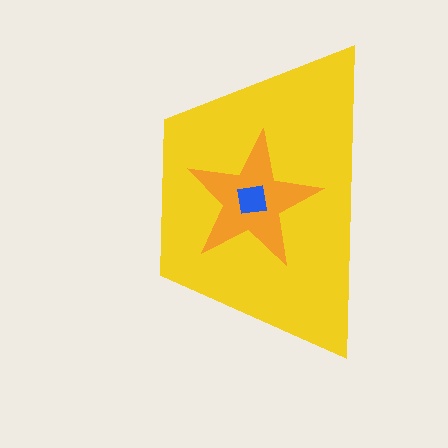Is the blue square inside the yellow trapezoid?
Yes.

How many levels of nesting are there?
3.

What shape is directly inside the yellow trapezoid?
The orange star.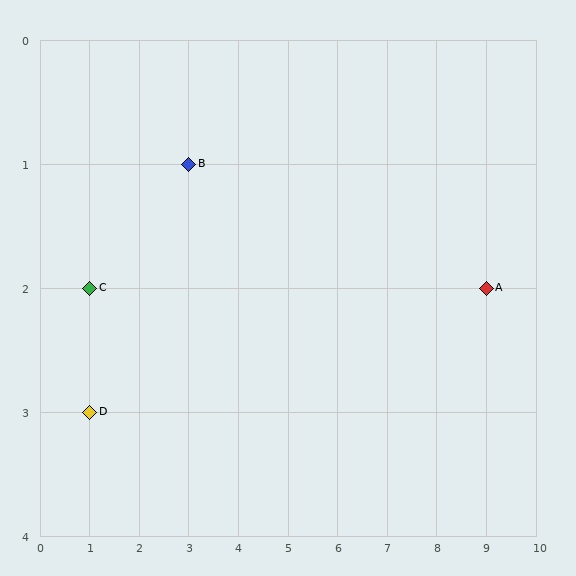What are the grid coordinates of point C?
Point C is at grid coordinates (1, 2).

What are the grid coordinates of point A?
Point A is at grid coordinates (9, 2).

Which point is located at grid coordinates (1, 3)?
Point D is at (1, 3).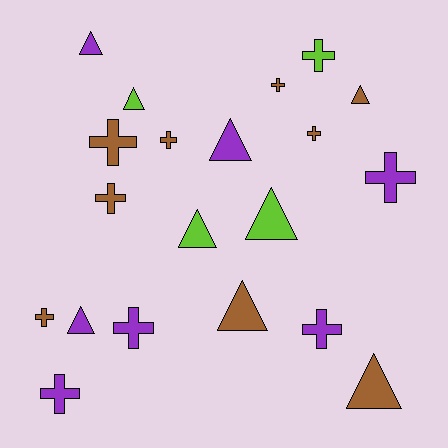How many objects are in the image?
There are 20 objects.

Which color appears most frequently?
Brown, with 9 objects.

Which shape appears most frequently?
Cross, with 11 objects.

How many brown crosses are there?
There are 6 brown crosses.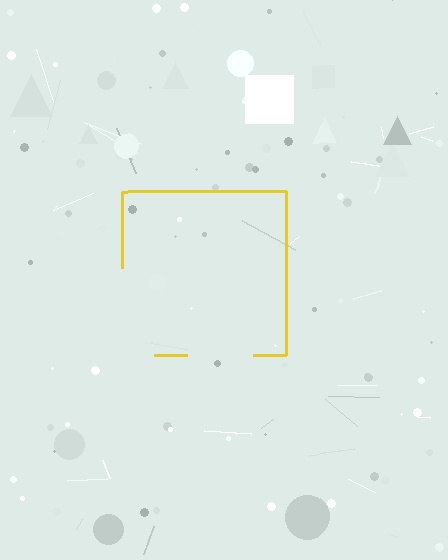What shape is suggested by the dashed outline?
The dashed outline suggests a square.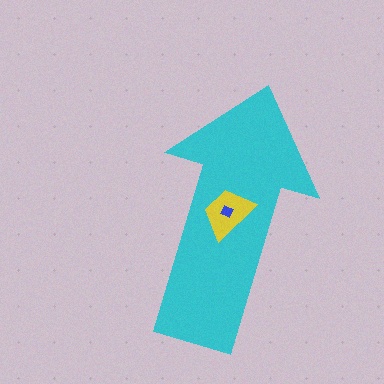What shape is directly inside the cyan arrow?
The yellow trapezoid.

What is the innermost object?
The blue diamond.